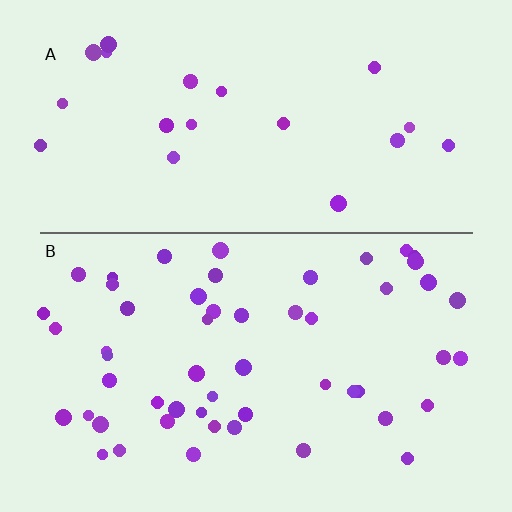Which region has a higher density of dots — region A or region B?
B (the bottom).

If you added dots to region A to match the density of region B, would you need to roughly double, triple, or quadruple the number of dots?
Approximately double.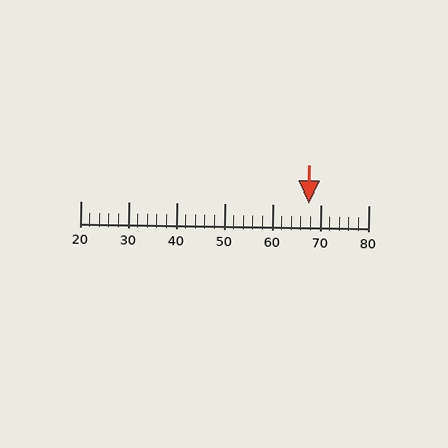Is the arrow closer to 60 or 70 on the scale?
The arrow is closer to 70.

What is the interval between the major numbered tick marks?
The major tick marks are spaced 10 units apart.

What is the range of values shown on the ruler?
The ruler shows values from 20 to 80.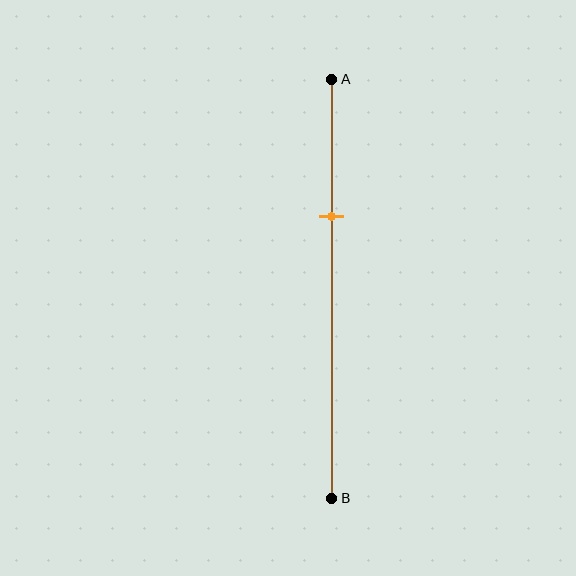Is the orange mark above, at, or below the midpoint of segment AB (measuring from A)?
The orange mark is above the midpoint of segment AB.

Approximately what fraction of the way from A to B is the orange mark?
The orange mark is approximately 35% of the way from A to B.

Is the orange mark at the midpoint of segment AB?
No, the mark is at about 35% from A, not at the 50% midpoint.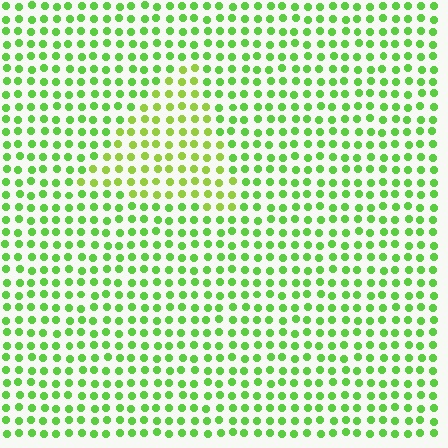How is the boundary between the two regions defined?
The boundary is defined purely by a slight shift in hue (about 25 degrees). Spacing, size, and orientation are identical on both sides.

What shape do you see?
I see a triangle.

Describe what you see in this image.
The image is filled with small lime elements in a uniform arrangement. A triangle-shaped region is visible where the elements are tinted to a slightly different hue, forming a subtle color boundary.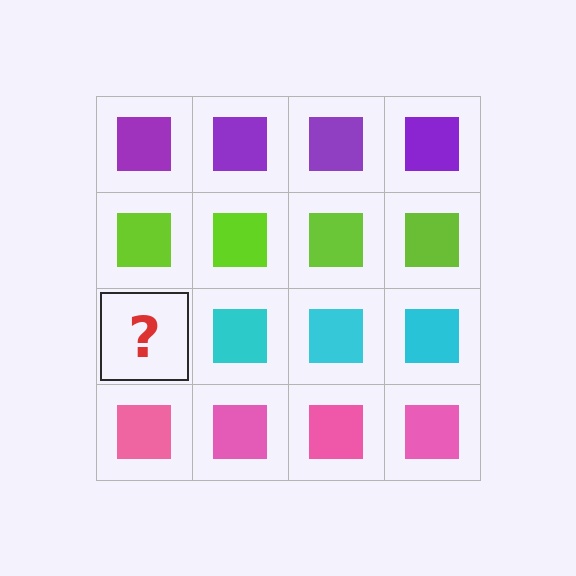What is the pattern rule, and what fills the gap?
The rule is that each row has a consistent color. The gap should be filled with a cyan square.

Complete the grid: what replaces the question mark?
The question mark should be replaced with a cyan square.